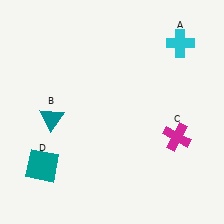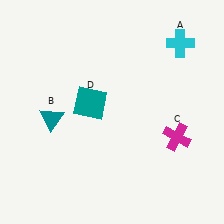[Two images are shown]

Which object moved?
The teal square (D) moved up.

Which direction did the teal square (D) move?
The teal square (D) moved up.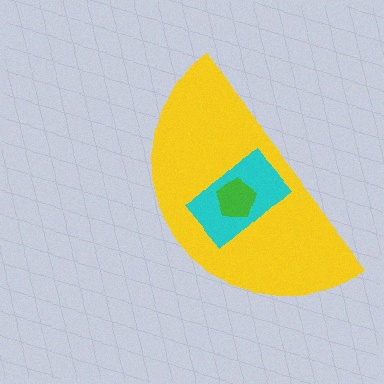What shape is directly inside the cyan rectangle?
The green pentagon.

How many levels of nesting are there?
3.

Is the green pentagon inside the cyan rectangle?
Yes.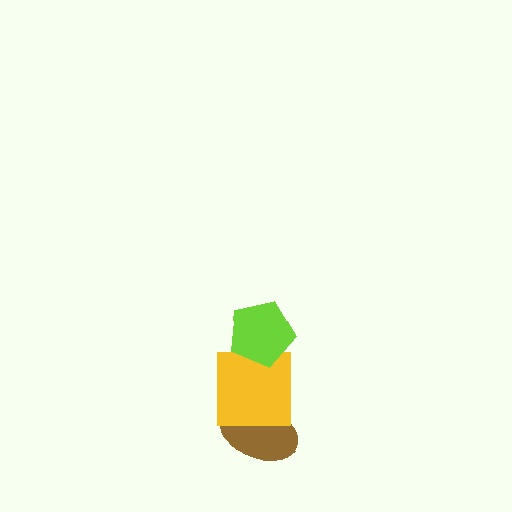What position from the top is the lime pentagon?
The lime pentagon is 1st from the top.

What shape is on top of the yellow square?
The lime pentagon is on top of the yellow square.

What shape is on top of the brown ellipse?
The yellow square is on top of the brown ellipse.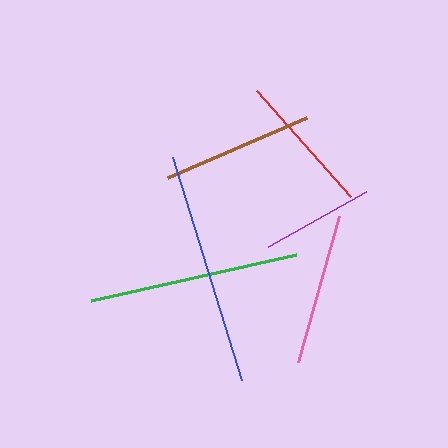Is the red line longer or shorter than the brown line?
The brown line is longer than the red line.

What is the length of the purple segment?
The purple segment is approximately 112 pixels long.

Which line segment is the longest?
The blue line is the longest at approximately 233 pixels.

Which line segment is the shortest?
The purple line is the shortest at approximately 112 pixels.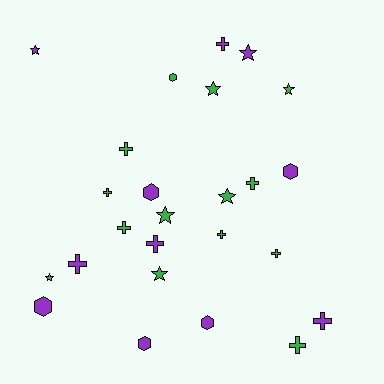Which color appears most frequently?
Green, with 14 objects.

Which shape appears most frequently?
Cross, with 11 objects.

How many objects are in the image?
There are 25 objects.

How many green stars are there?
There are 6 green stars.